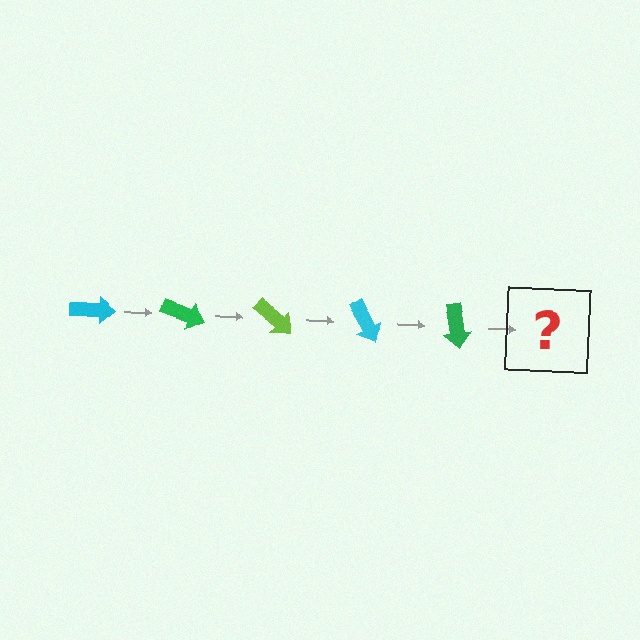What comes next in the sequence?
The next element should be a lime arrow, rotated 100 degrees from the start.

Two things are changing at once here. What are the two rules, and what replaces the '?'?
The two rules are that it rotates 20 degrees each step and the color cycles through cyan, green, and lime. The '?' should be a lime arrow, rotated 100 degrees from the start.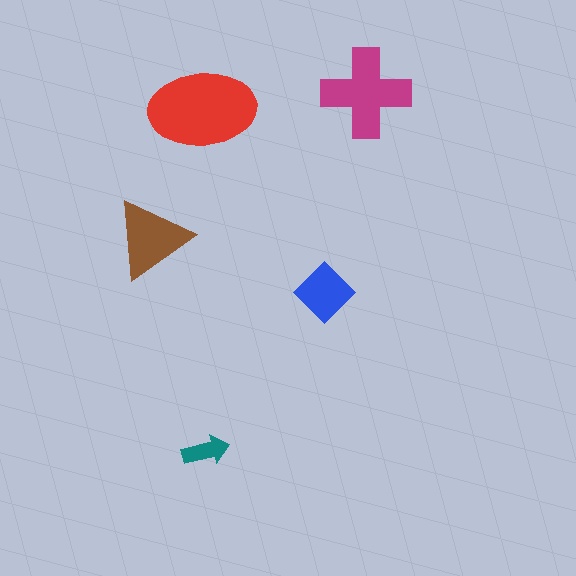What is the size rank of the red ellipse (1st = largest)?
1st.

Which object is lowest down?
The teal arrow is bottommost.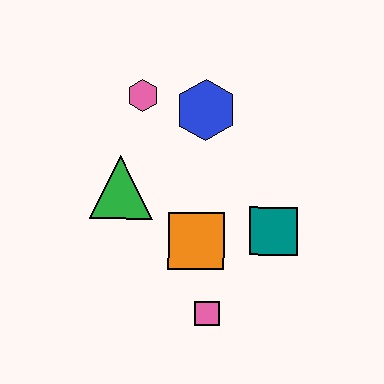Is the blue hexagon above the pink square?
Yes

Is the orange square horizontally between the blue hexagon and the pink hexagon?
Yes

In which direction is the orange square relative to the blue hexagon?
The orange square is below the blue hexagon.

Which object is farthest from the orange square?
The pink hexagon is farthest from the orange square.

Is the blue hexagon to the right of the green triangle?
Yes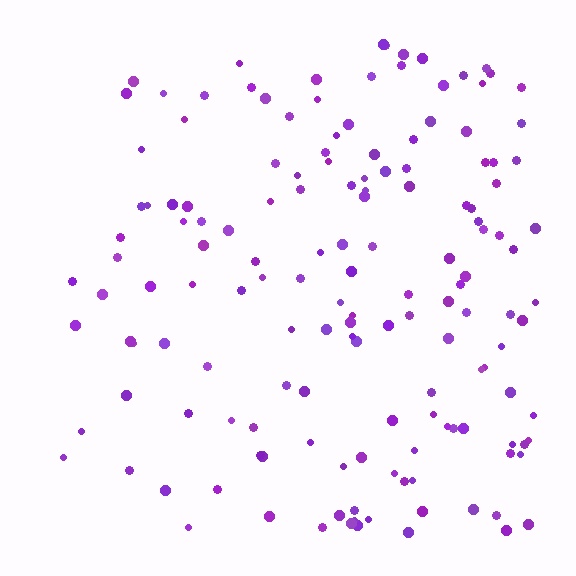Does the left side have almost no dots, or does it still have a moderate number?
Still a moderate number, just noticeably fewer than the right.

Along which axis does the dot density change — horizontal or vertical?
Horizontal.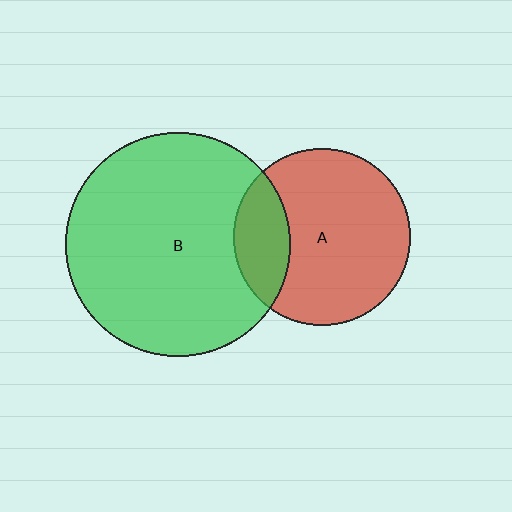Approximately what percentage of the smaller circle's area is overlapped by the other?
Approximately 20%.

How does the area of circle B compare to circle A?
Approximately 1.6 times.